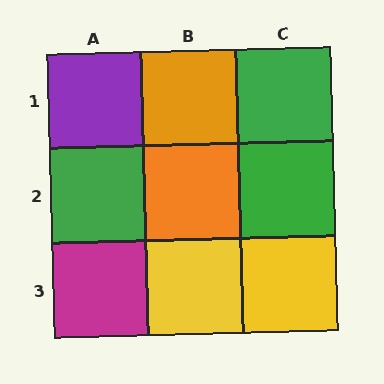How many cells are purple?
1 cell is purple.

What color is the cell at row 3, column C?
Yellow.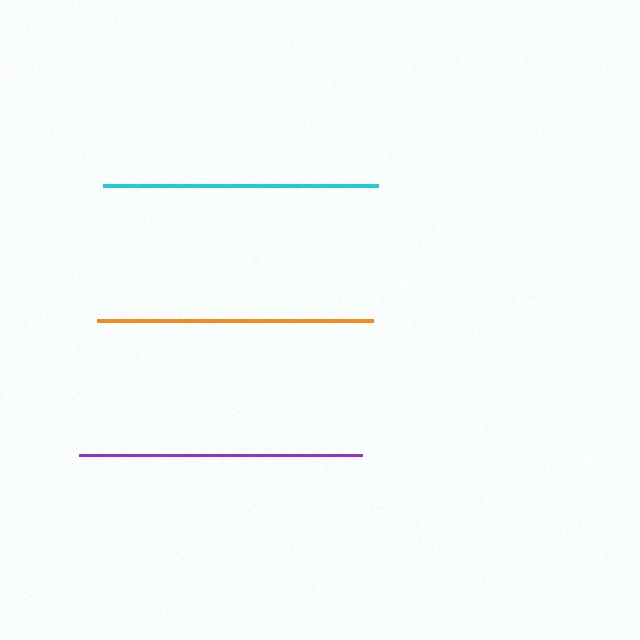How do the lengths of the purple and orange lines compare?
The purple and orange lines are approximately the same length.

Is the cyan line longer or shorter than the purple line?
The purple line is longer than the cyan line.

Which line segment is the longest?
The purple line is the longest at approximately 282 pixels.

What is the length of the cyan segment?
The cyan segment is approximately 275 pixels long.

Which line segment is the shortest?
The cyan line is the shortest at approximately 275 pixels.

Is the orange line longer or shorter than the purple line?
The purple line is longer than the orange line.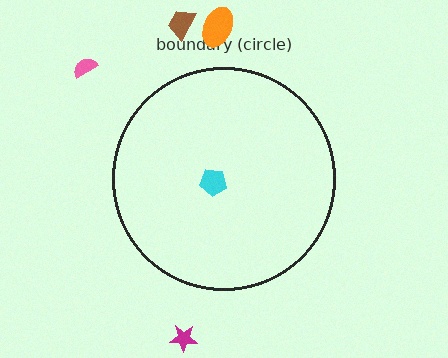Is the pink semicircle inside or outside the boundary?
Outside.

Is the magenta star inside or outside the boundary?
Outside.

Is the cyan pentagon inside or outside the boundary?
Inside.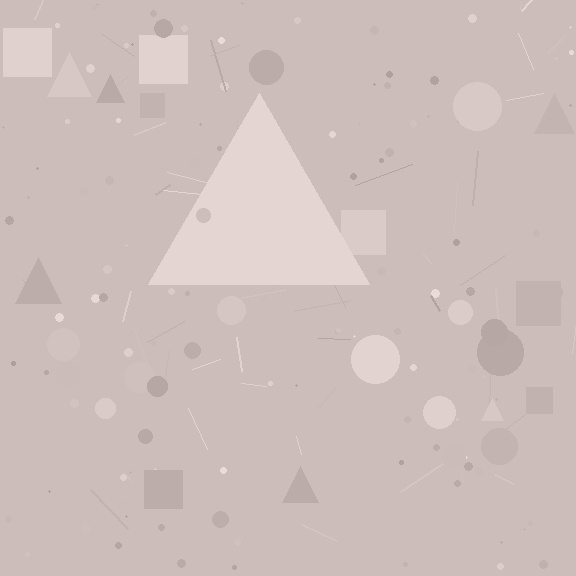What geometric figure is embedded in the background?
A triangle is embedded in the background.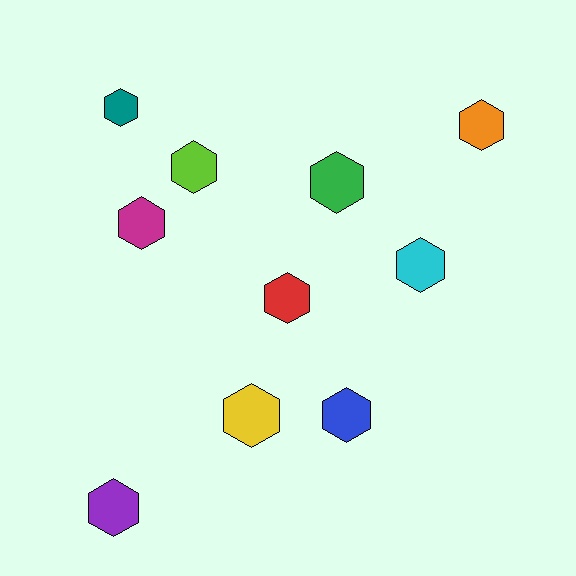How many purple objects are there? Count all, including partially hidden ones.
There is 1 purple object.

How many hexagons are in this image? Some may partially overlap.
There are 10 hexagons.